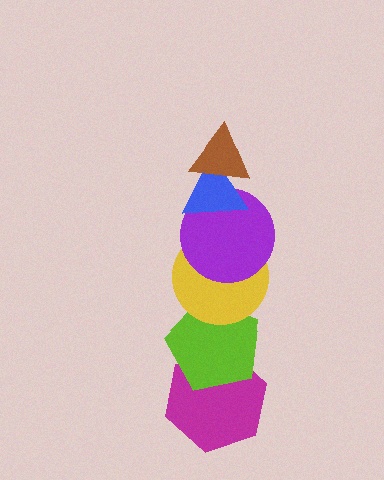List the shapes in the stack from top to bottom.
From top to bottom: the brown triangle, the blue triangle, the purple circle, the yellow circle, the lime pentagon, the magenta hexagon.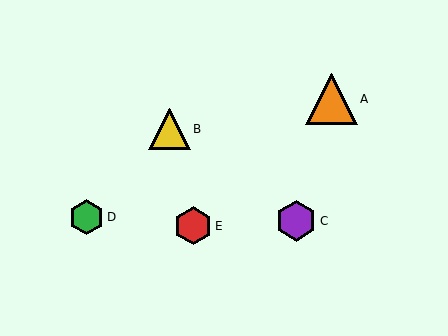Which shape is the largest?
The orange triangle (labeled A) is the largest.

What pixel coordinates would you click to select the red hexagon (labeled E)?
Click at (193, 226) to select the red hexagon E.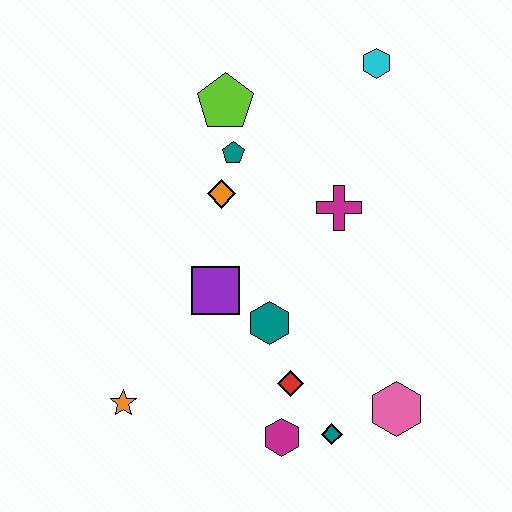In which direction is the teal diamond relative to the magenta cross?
The teal diamond is below the magenta cross.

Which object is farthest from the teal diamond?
The cyan hexagon is farthest from the teal diamond.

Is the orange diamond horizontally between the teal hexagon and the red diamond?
No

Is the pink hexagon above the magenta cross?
No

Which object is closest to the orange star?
The purple square is closest to the orange star.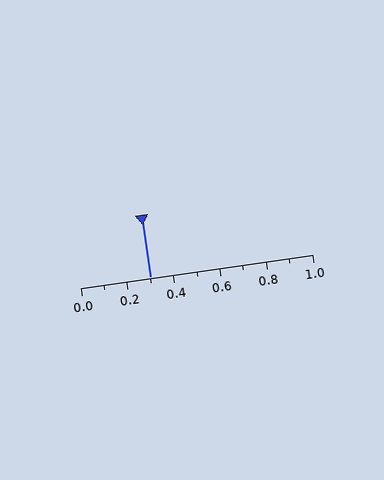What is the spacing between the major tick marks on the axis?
The major ticks are spaced 0.2 apart.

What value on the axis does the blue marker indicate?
The marker indicates approximately 0.3.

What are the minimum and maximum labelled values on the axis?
The axis runs from 0.0 to 1.0.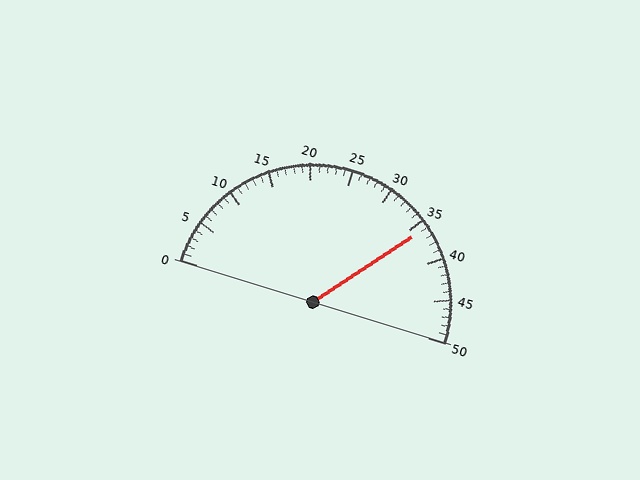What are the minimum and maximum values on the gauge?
The gauge ranges from 0 to 50.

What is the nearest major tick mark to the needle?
The nearest major tick mark is 35.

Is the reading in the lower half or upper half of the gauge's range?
The reading is in the upper half of the range (0 to 50).